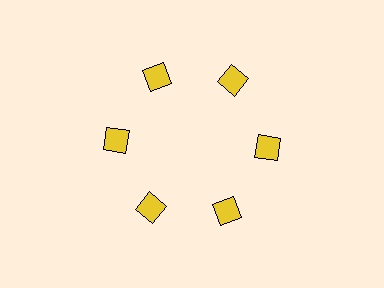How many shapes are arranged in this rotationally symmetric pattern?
There are 6 shapes, arranged in 6 groups of 1.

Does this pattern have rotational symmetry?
Yes, this pattern has 6-fold rotational symmetry. It looks the same after rotating 60 degrees around the center.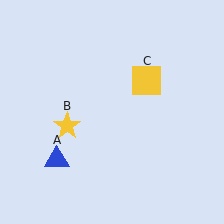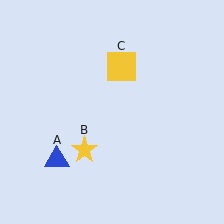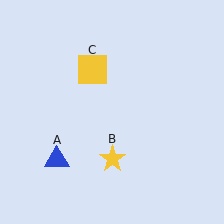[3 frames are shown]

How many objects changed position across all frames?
2 objects changed position: yellow star (object B), yellow square (object C).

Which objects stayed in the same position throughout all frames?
Blue triangle (object A) remained stationary.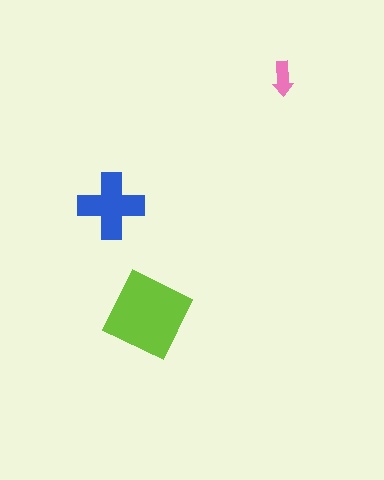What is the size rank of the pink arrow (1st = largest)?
3rd.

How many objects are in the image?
There are 3 objects in the image.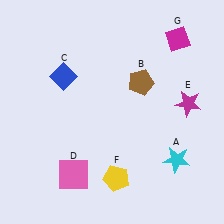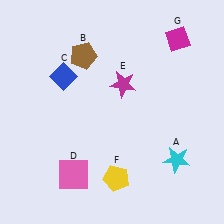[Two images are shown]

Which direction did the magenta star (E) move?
The magenta star (E) moved left.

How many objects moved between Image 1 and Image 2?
2 objects moved between the two images.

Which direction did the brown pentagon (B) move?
The brown pentagon (B) moved left.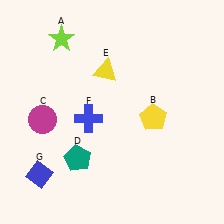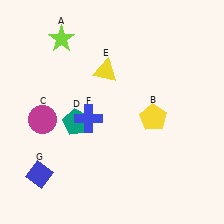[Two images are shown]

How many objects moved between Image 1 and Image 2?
1 object moved between the two images.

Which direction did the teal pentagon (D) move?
The teal pentagon (D) moved up.